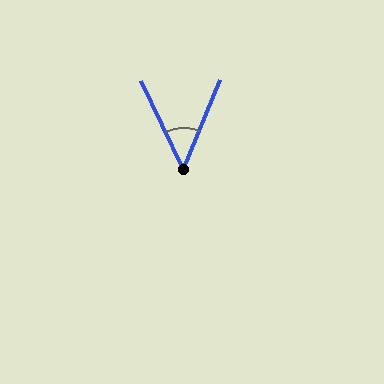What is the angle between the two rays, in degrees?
Approximately 47 degrees.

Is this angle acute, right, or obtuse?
It is acute.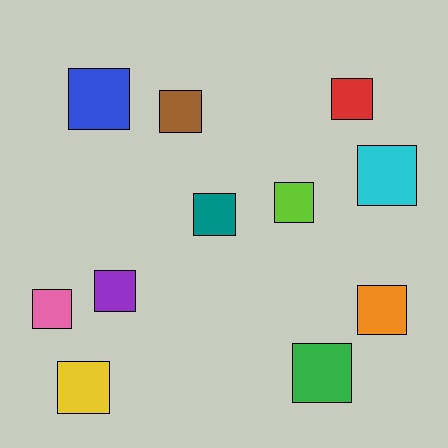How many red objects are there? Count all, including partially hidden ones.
There is 1 red object.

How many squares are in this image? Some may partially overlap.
There are 11 squares.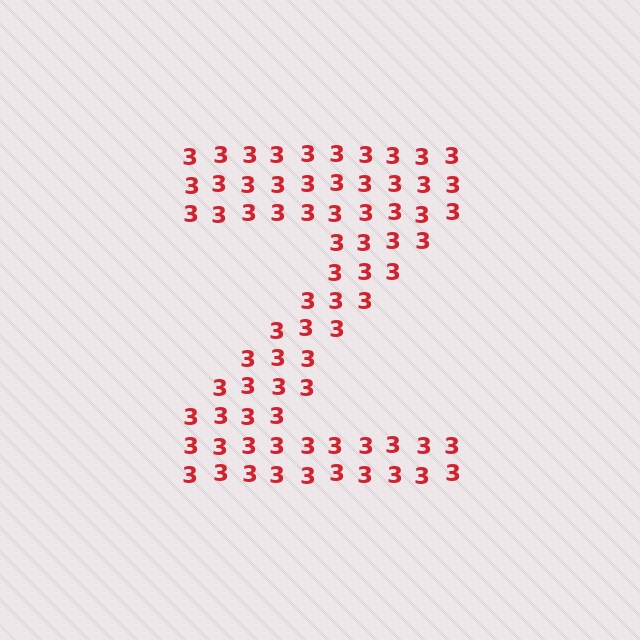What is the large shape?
The large shape is the letter Z.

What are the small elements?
The small elements are digit 3's.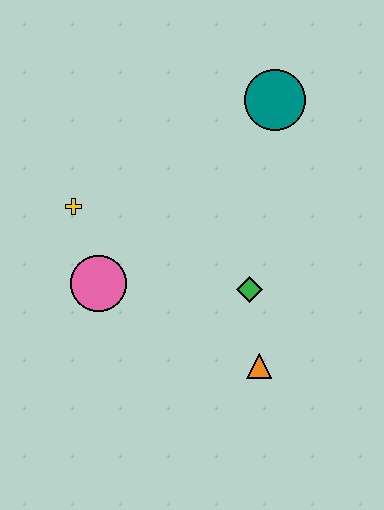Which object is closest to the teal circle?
The green diamond is closest to the teal circle.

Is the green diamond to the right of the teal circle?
No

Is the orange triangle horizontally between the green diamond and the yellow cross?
No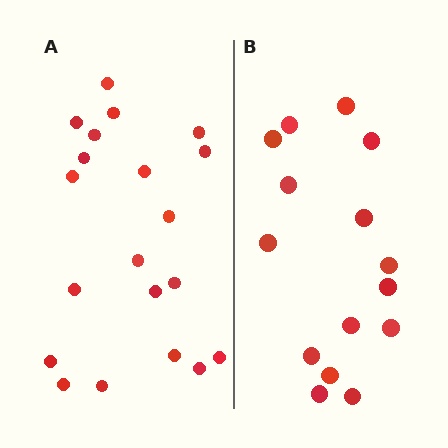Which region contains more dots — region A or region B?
Region A (the left region) has more dots.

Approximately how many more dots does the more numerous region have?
Region A has about 5 more dots than region B.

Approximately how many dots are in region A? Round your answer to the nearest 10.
About 20 dots.